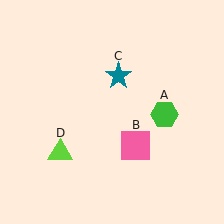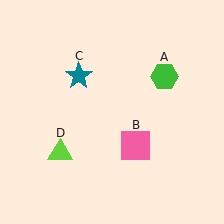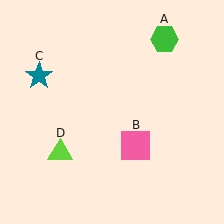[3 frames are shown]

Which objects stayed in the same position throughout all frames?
Pink square (object B) and lime triangle (object D) remained stationary.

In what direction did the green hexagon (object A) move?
The green hexagon (object A) moved up.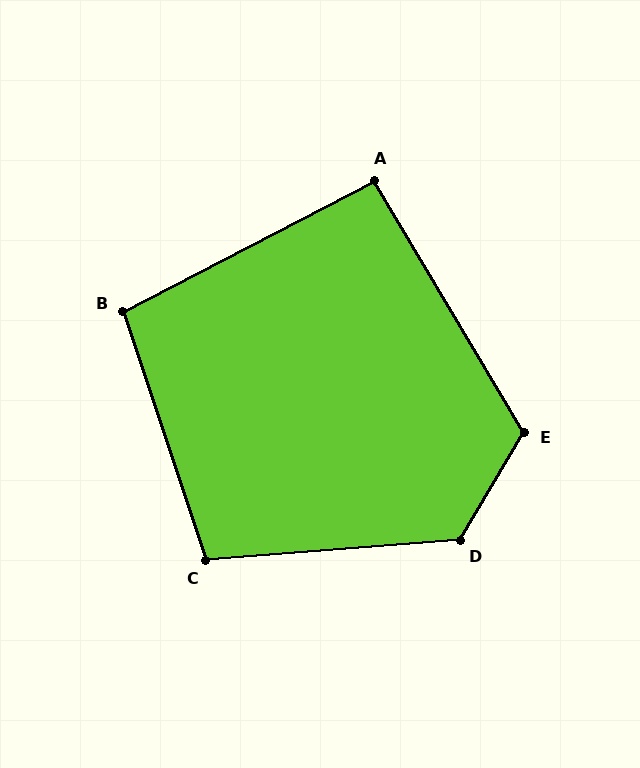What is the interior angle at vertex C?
Approximately 104 degrees (obtuse).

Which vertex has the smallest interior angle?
A, at approximately 93 degrees.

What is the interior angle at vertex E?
Approximately 118 degrees (obtuse).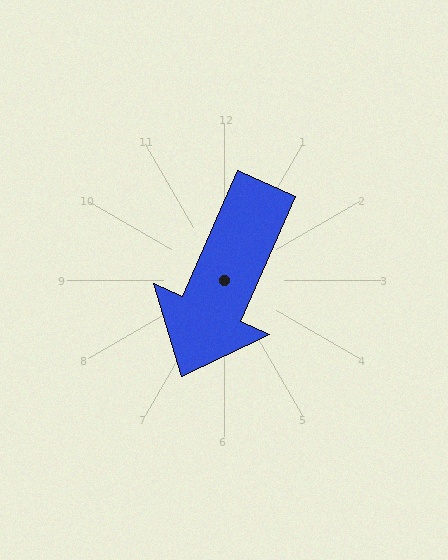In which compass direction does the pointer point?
Southwest.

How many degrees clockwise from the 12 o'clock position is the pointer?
Approximately 204 degrees.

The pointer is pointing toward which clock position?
Roughly 7 o'clock.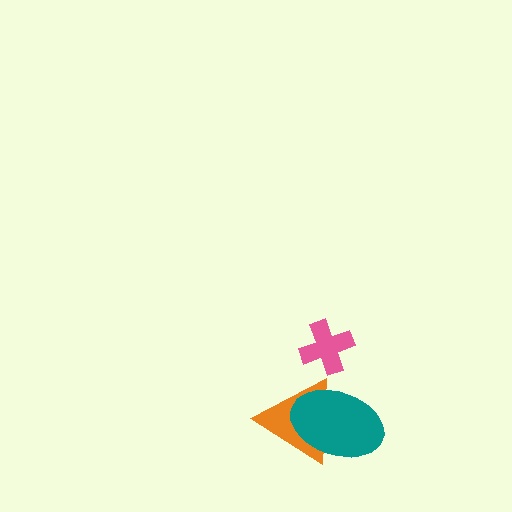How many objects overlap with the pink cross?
0 objects overlap with the pink cross.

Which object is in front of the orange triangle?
The teal ellipse is in front of the orange triangle.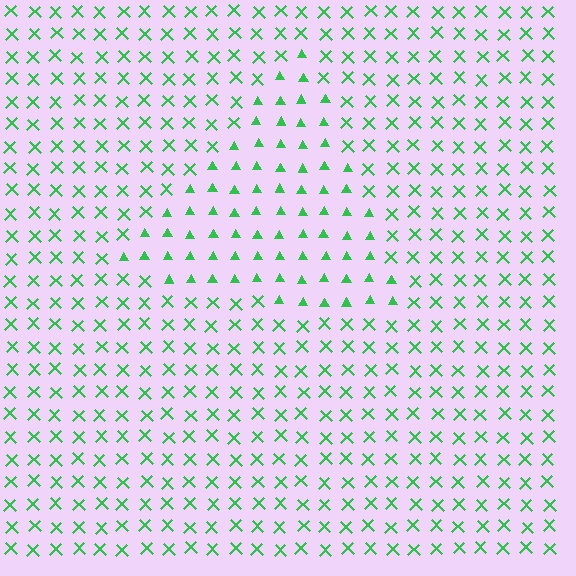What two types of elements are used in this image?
The image uses triangles inside the triangle region and X marks outside it.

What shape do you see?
I see a triangle.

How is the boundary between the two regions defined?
The boundary is defined by a change in element shape: triangles inside vs. X marks outside. All elements share the same color and spacing.